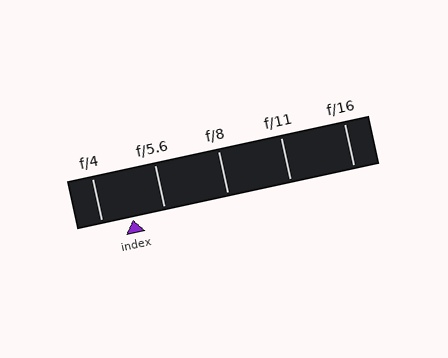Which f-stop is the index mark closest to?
The index mark is closest to f/4.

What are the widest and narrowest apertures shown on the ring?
The widest aperture shown is f/4 and the narrowest is f/16.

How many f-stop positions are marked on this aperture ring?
There are 5 f-stop positions marked.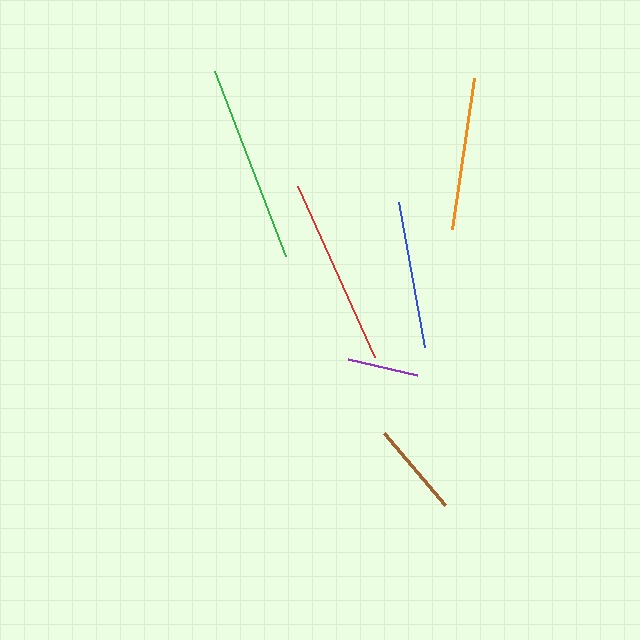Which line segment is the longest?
The green line is the longest at approximately 198 pixels.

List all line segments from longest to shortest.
From longest to shortest: green, red, orange, blue, brown, purple.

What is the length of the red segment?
The red segment is approximately 187 pixels long.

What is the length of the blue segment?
The blue segment is approximately 147 pixels long.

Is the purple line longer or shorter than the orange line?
The orange line is longer than the purple line.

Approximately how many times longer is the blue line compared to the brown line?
The blue line is approximately 1.6 times the length of the brown line.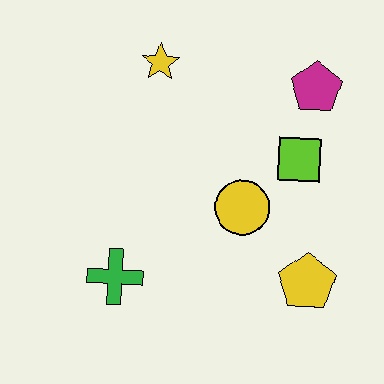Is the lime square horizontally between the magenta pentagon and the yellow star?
Yes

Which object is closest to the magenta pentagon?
The lime square is closest to the magenta pentagon.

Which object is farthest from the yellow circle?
The yellow star is farthest from the yellow circle.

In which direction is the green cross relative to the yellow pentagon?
The green cross is to the left of the yellow pentagon.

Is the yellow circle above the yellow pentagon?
Yes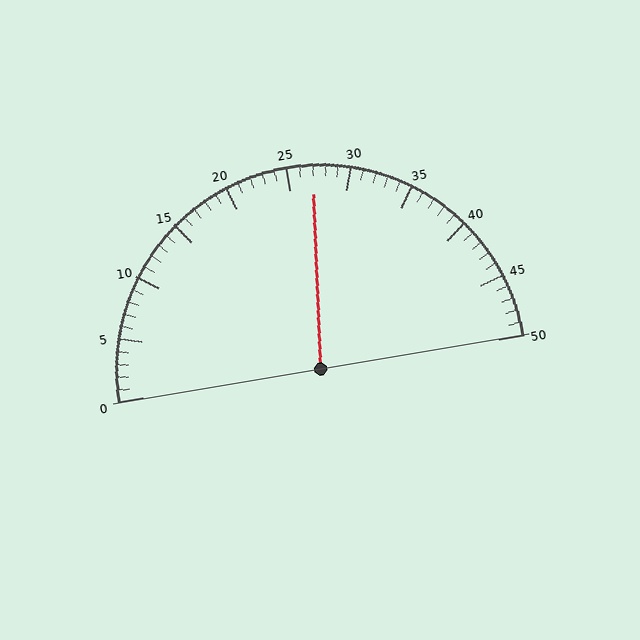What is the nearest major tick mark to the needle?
The nearest major tick mark is 25.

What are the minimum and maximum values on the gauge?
The gauge ranges from 0 to 50.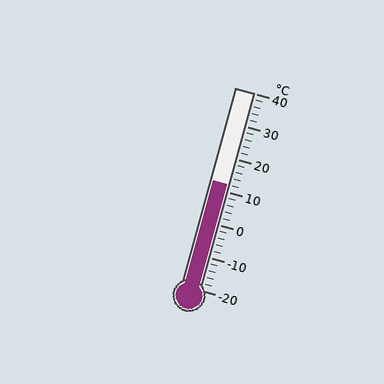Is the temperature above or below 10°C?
The temperature is above 10°C.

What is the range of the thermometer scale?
The thermometer scale ranges from -20°C to 40°C.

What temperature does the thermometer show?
The thermometer shows approximately 12°C.